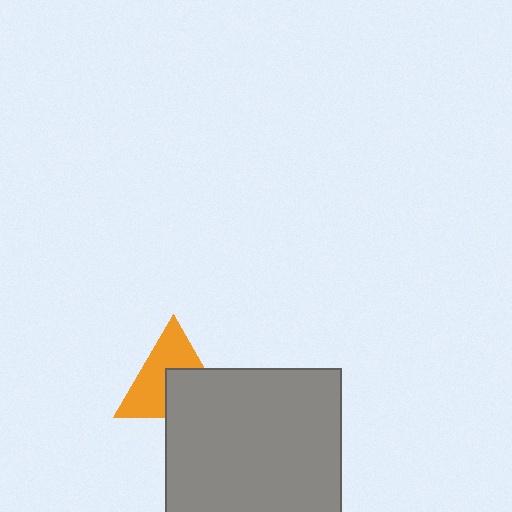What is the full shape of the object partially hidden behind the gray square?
The partially hidden object is an orange triangle.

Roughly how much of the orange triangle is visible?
About half of it is visible (roughly 57%).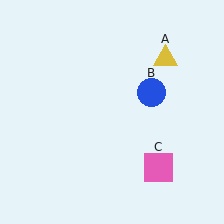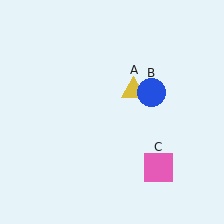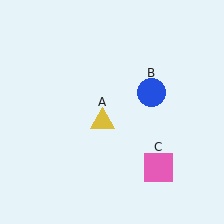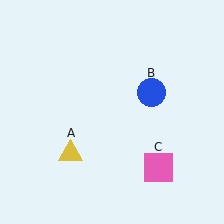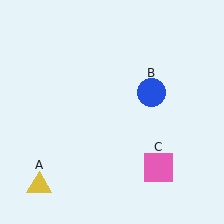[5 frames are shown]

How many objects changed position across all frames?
1 object changed position: yellow triangle (object A).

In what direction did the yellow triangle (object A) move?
The yellow triangle (object A) moved down and to the left.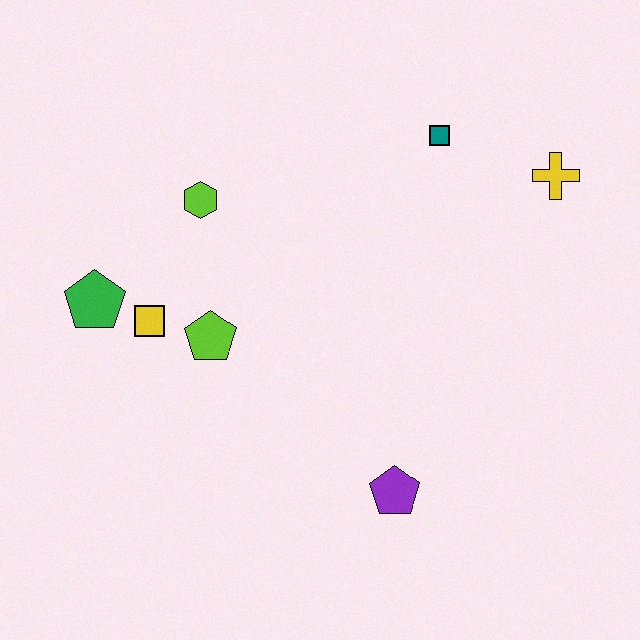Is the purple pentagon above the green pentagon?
No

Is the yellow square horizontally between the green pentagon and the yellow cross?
Yes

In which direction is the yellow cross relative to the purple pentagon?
The yellow cross is above the purple pentagon.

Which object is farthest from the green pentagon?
The yellow cross is farthest from the green pentagon.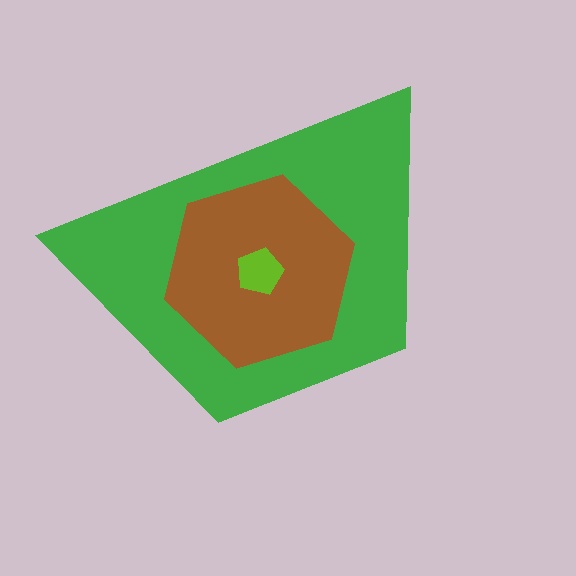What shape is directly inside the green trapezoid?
The brown hexagon.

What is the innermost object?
The lime pentagon.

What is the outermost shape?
The green trapezoid.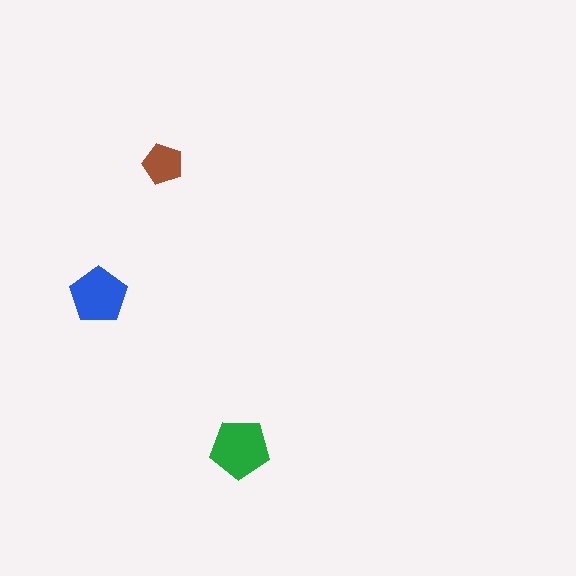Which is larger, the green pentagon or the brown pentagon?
The green one.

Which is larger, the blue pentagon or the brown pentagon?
The blue one.